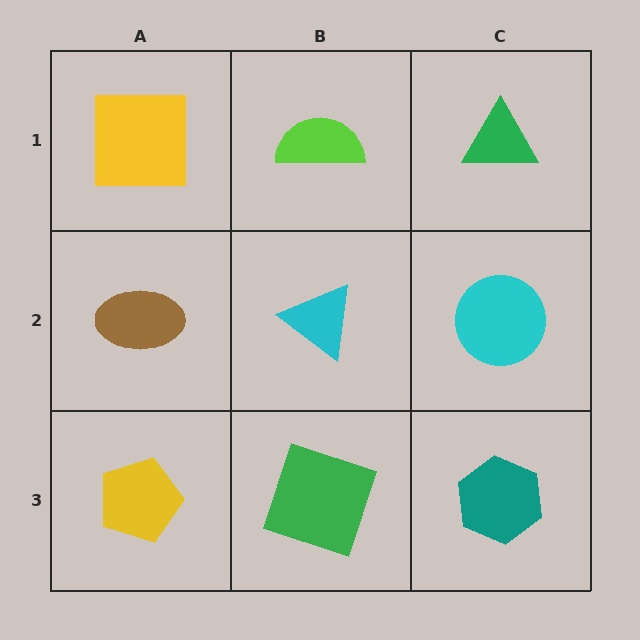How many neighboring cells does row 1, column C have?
2.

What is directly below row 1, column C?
A cyan circle.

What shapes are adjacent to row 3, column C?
A cyan circle (row 2, column C), a green square (row 3, column B).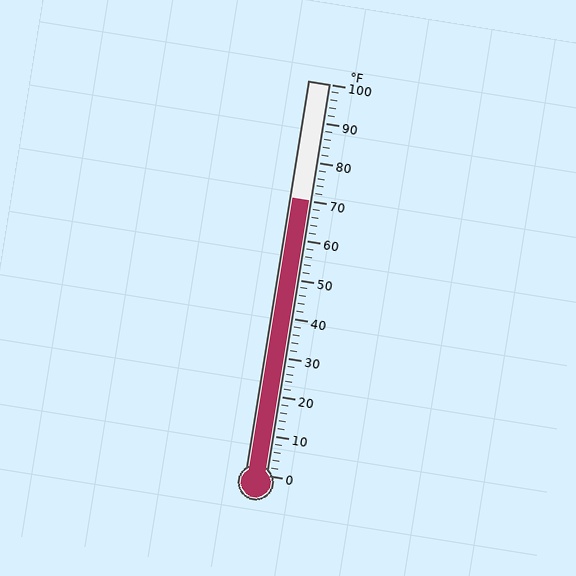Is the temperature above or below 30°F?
The temperature is above 30°F.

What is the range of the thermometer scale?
The thermometer scale ranges from 0°F to 100°F.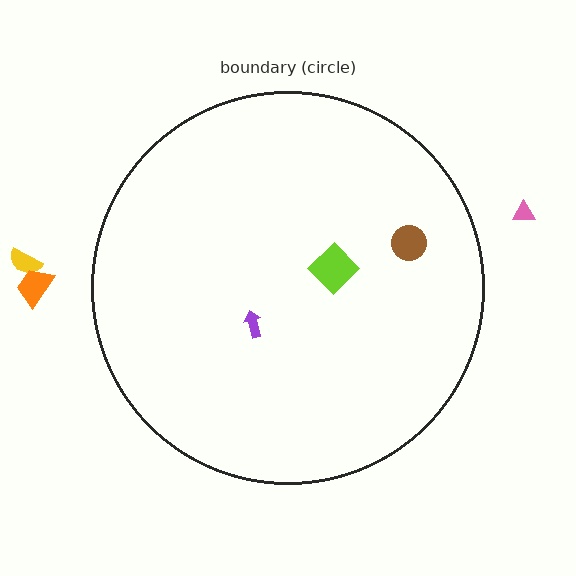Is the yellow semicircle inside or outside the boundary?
Outside.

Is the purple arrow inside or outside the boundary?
Inside.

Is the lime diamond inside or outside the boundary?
Inside.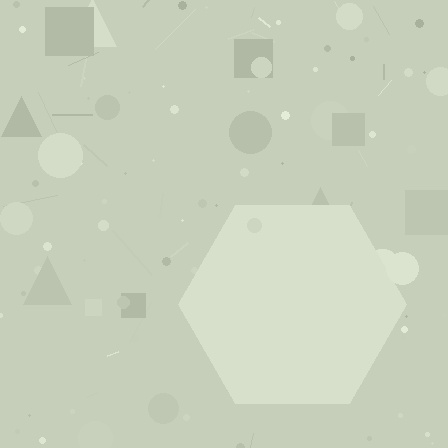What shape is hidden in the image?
A hexagon is hidden in the image.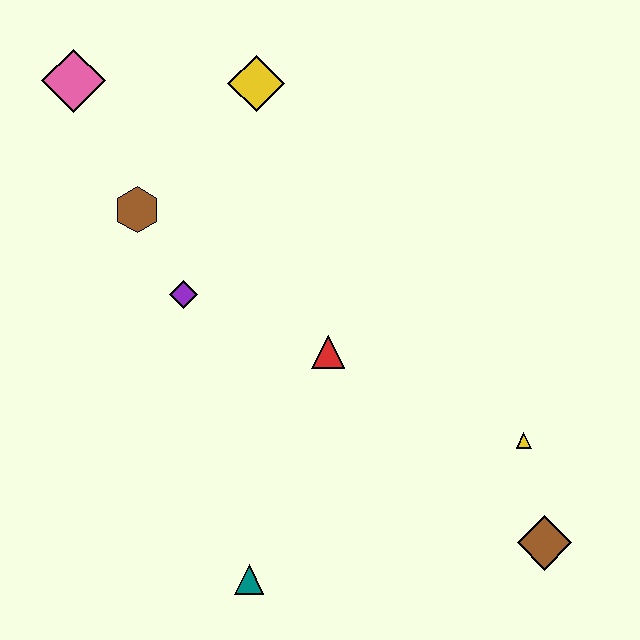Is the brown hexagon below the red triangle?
No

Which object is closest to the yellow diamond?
The brown hexagon is closest to the yellow diamond.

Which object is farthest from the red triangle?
The pink diamond is farthest from the red triangle.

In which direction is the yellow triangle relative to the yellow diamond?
The yellow triangle is below the yellow diamond.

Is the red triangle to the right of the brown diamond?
No